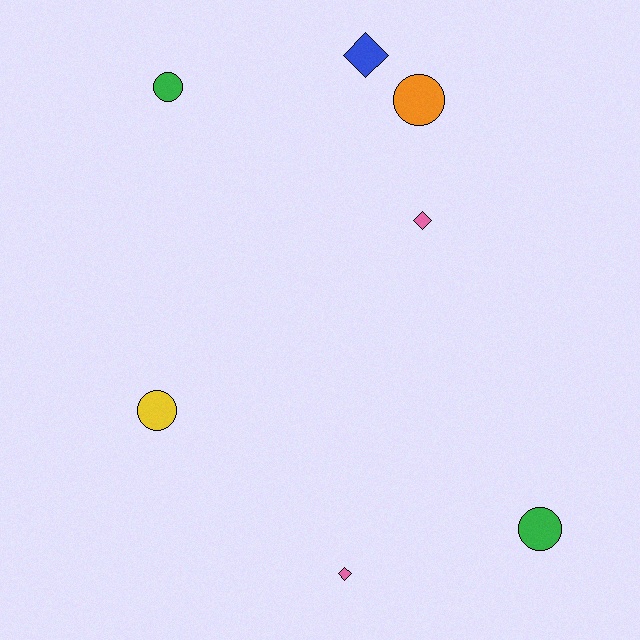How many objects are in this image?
There are 7 objects.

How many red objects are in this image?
There are no red objects.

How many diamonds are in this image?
There are 3 diamonds.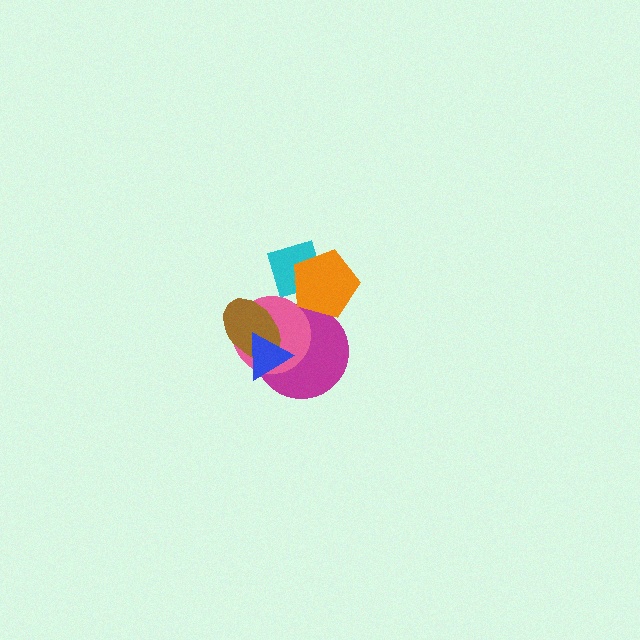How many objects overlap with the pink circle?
3 objects overlap with the pink circle.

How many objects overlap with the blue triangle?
3 objects overlap with the blue triangle.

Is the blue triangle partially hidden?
No, no other shape covers it.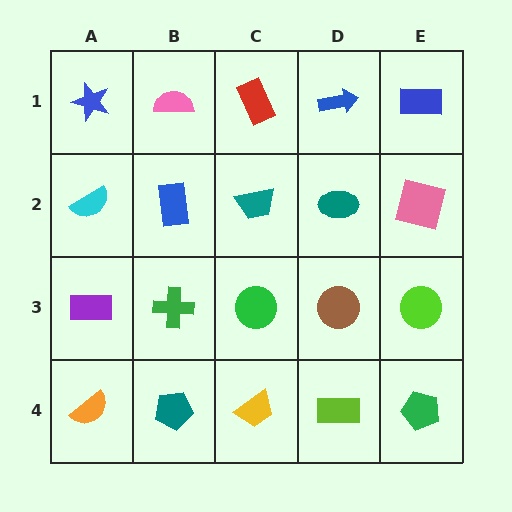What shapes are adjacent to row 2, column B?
A pink semicircle (row 1, column B), a green cross (row 3, column B), a cyan semicircle (row 2, column A), a teal trapezoid (row 2, column C).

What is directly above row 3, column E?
A pink square.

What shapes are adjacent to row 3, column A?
A cyan semicircle (row 2, column A), an orange semicircle (row 4, column A), a green cross (row 3, column B).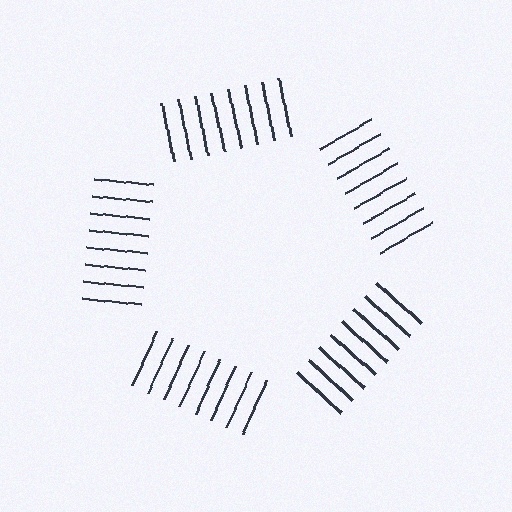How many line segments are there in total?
40 — 8 along each of the 5 edges.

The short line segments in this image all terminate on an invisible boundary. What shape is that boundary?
An illusory pentagon — the line segments terminate on its edges but no continuous stroke is drawn.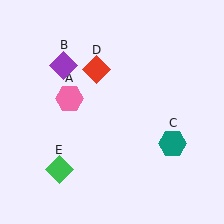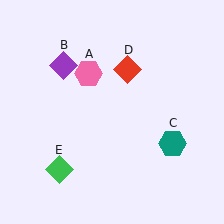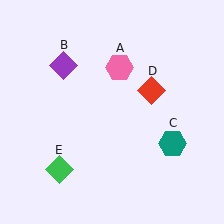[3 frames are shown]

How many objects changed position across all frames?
2 objects changed position: pink hexagon (object A), red diamond (object D).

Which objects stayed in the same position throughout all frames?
Purple diamond (object B) and teal hexagon (object C) and green diamond (object E) remained stationary.